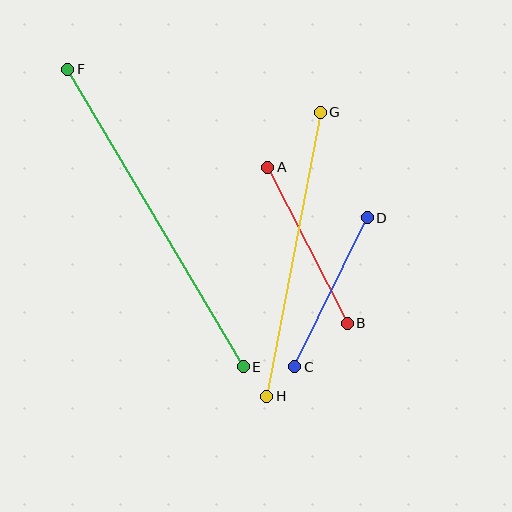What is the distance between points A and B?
The distance is approximately 175 pixels.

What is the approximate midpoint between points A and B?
The midpoint is at approximately (307, 245) pixels.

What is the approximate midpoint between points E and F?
The midpoint is at approximately (155, 218) pixels.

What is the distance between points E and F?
The distance is approximately 345 pixels.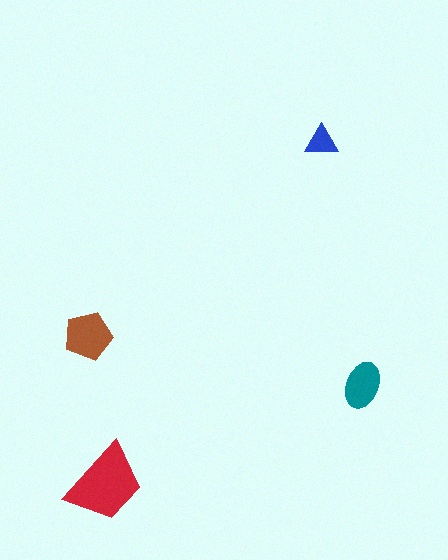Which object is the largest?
The red trapezoid.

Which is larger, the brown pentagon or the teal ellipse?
The brown pentagon.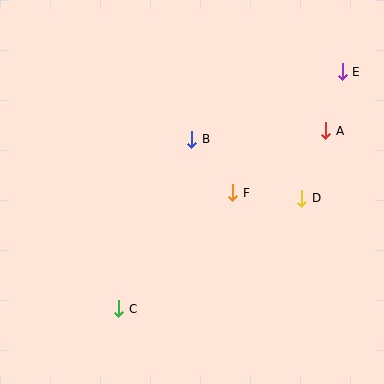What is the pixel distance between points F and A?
The distance between F and A is 112 pixels.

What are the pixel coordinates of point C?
Point C is at (119, 309).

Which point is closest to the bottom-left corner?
Point C is closest to the bottom-left corner.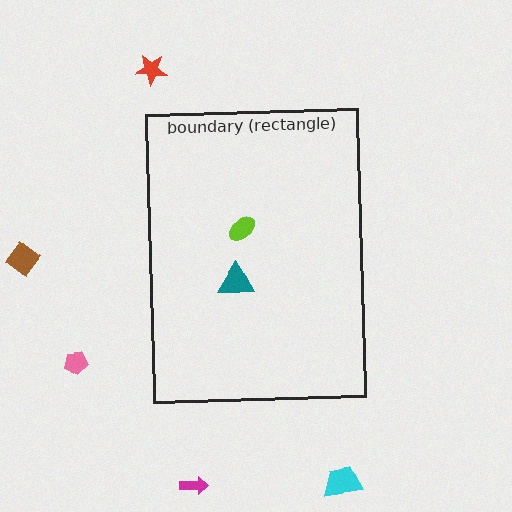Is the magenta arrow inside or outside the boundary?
Outside.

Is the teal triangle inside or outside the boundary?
Inside.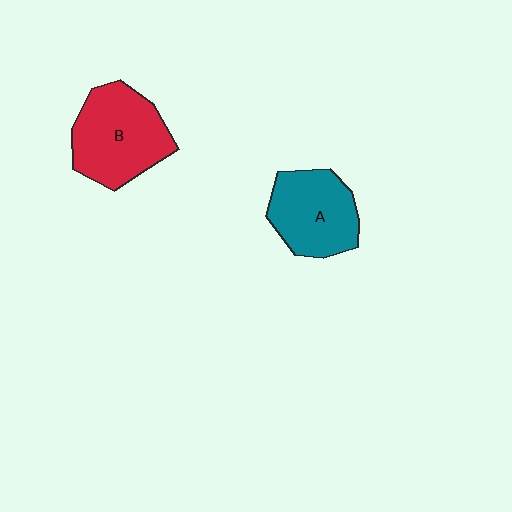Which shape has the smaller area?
Shape A (teal).